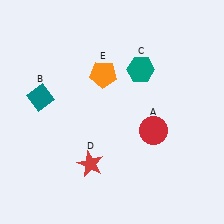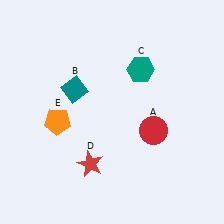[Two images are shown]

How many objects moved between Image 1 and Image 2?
2 objects moved between the two images.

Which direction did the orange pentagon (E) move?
The orange pentagon (E) moved down.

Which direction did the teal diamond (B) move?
The teal diamond (B) moved right.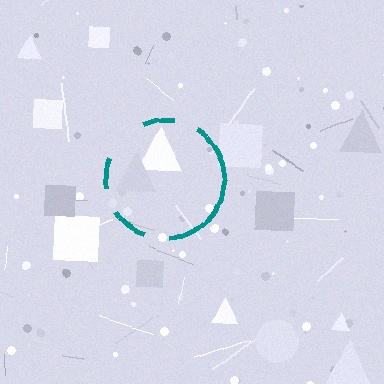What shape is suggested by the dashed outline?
The dashed outline suggests a circle.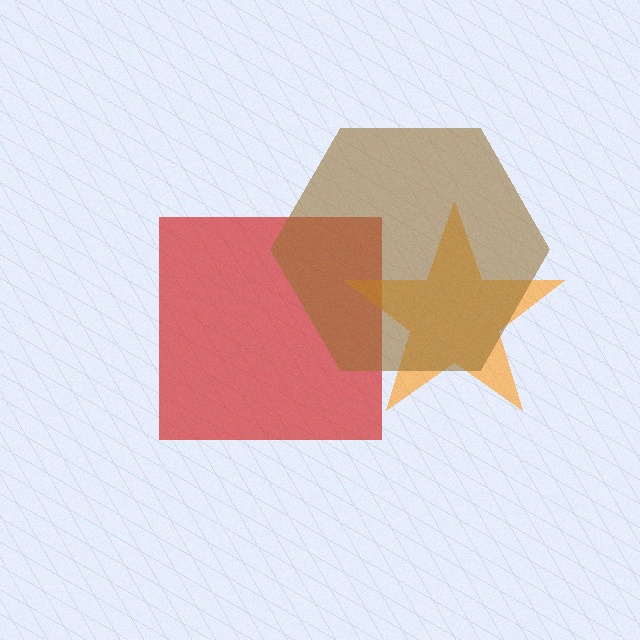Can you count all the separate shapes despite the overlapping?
Yes, there are 3 separate shapes.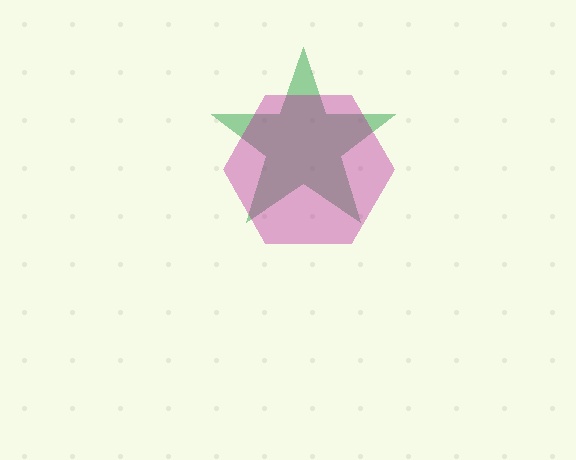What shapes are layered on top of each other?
The layered shapes are: a green star, a magenta hexagon.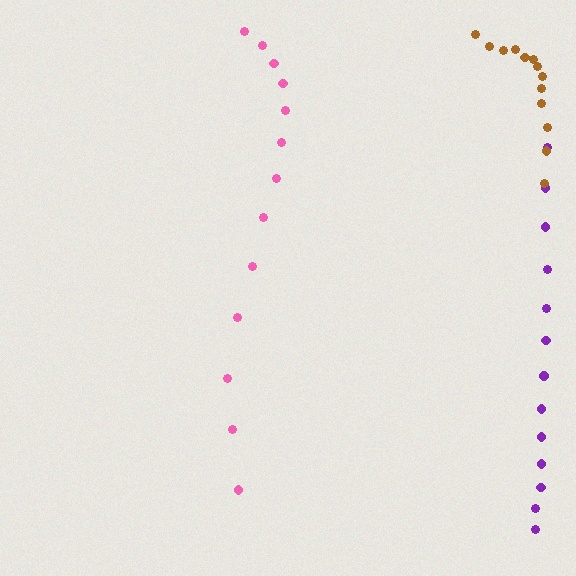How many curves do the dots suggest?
There are 3 distinct paths.